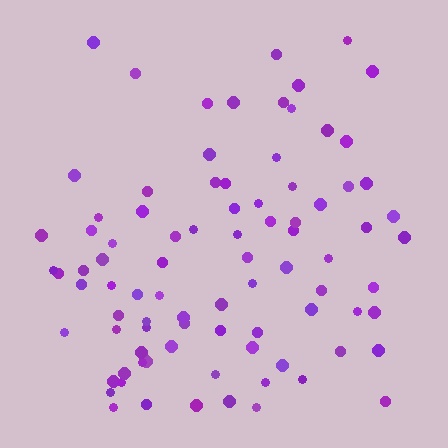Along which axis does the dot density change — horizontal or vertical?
Vertical.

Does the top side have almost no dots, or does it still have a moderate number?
Still a moderate number, just noticeably fewer than the bottom.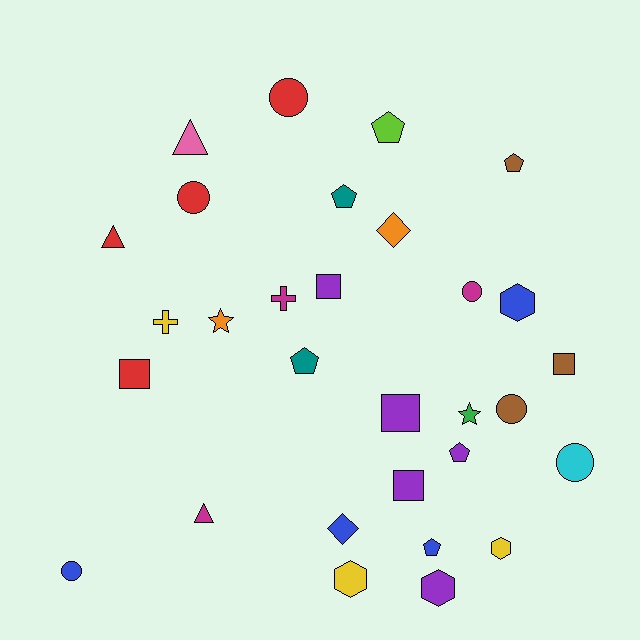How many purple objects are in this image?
There are 5 purple objects.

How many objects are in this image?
There are 30 objects.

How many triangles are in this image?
There are 3 triangles.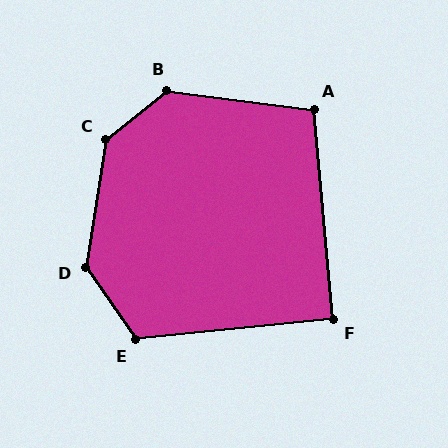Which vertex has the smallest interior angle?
F, at approximately 90 degrees.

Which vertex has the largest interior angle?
C, at approximately 138 degrees.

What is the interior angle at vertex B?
Approximately 134 degrees (obtuse).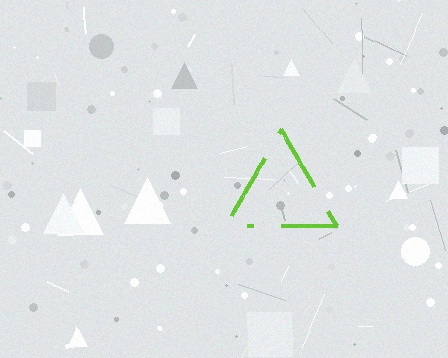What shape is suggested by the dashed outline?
The dashed outline suggests a triangle.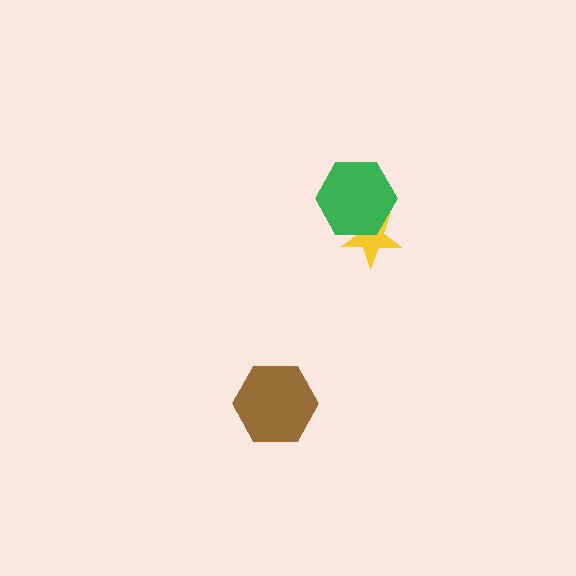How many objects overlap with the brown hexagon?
0 objects overlap with the brown hexagon.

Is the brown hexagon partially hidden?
No, no other shape covers it.